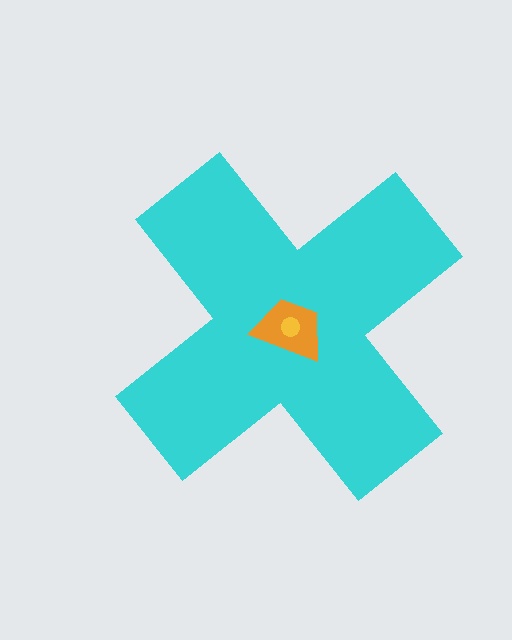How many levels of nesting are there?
3.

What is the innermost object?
The yellow circle.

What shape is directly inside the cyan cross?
The orange trapezoid.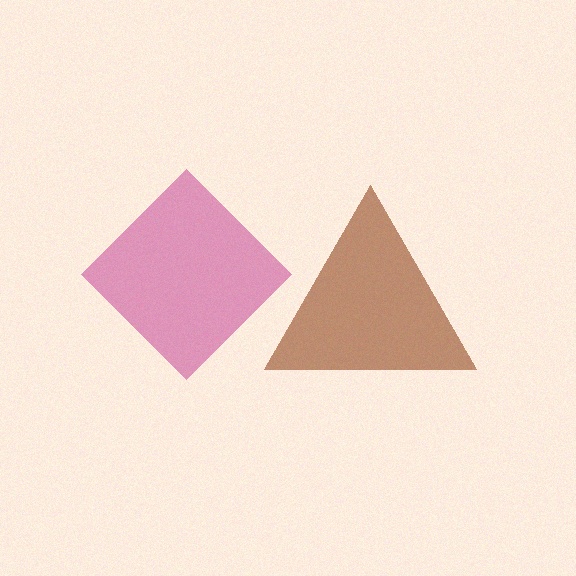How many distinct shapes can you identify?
There are 2 distinct shapes: a brown triangle, a magenta diamond.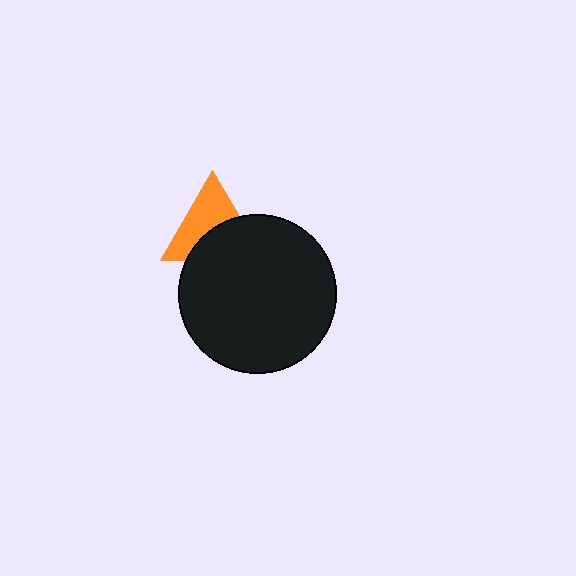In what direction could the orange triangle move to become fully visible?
The orange triangle could move up. That would shift it out from behind the black circle entirely.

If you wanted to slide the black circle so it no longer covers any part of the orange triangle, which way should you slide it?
Slide it down — that is the most direct way to separate the two shapes.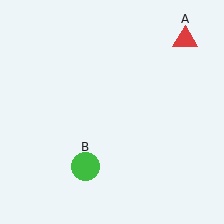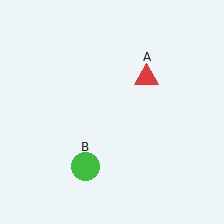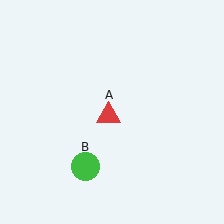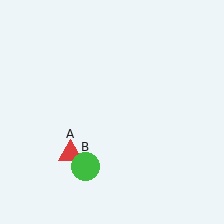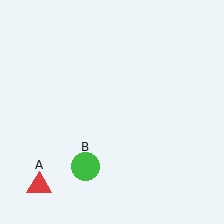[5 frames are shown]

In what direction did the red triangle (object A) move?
The red triangle (object A) moved down and to the left.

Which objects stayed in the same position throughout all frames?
Green circle (object B) remained stationary.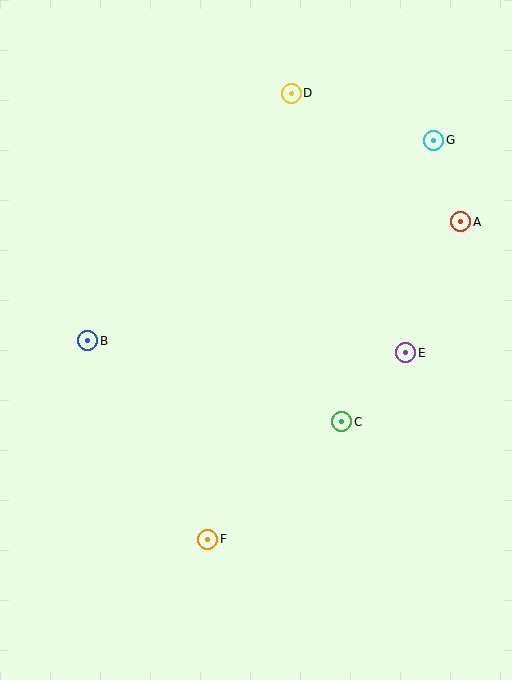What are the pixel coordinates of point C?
Point C is at (342, 422).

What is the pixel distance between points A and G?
The distance between A and G is 86 pixels.